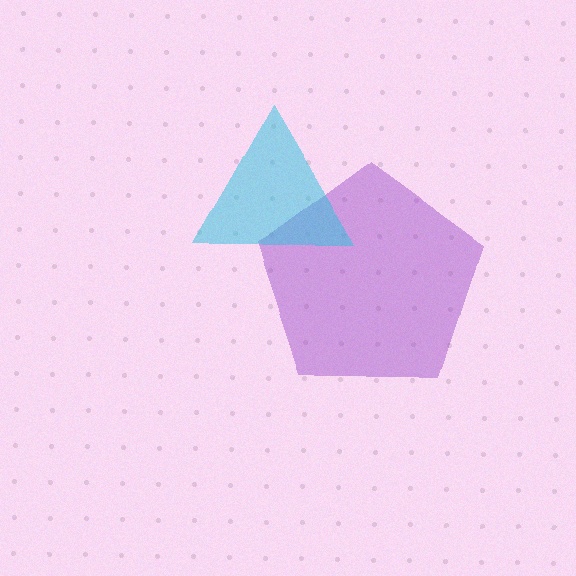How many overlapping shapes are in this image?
There are 2 overlapping shapes in the image.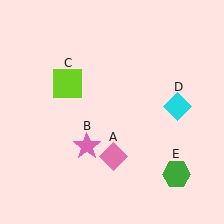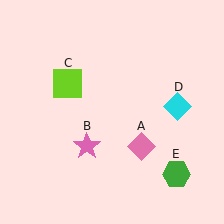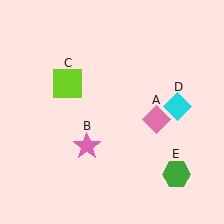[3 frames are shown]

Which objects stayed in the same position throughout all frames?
Pink star (object B) and lime square (object C) and cyan diamond (object D) and green hexagon (object E) remained stationary.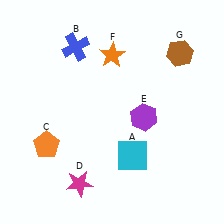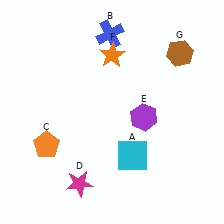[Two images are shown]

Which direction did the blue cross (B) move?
The blue cross (B) moved right.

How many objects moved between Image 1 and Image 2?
1 object moved between the two images.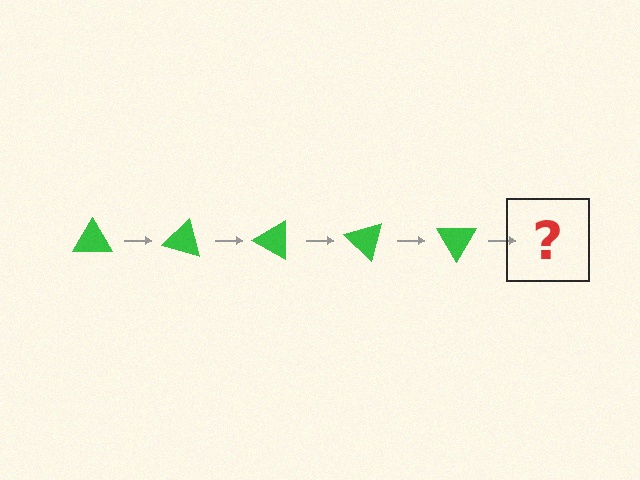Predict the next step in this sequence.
The next step is a green triangle rotated 75 degrees.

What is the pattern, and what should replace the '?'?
The pattern is that the triangle rotates 15 degrees each step. The '?' should be a green triangle rotated 75 degrees.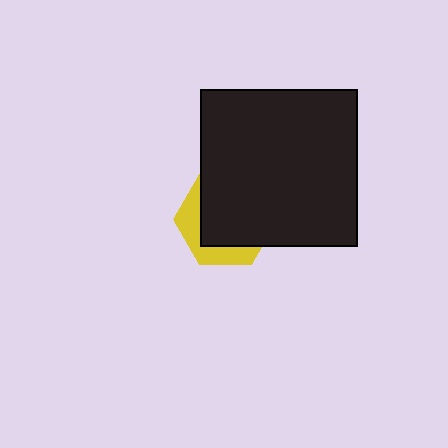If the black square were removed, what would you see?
You would see the complete yellow hexagon.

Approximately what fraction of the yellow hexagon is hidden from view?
Roughly 69% of the yellow hexagon is hidden behind the black square.